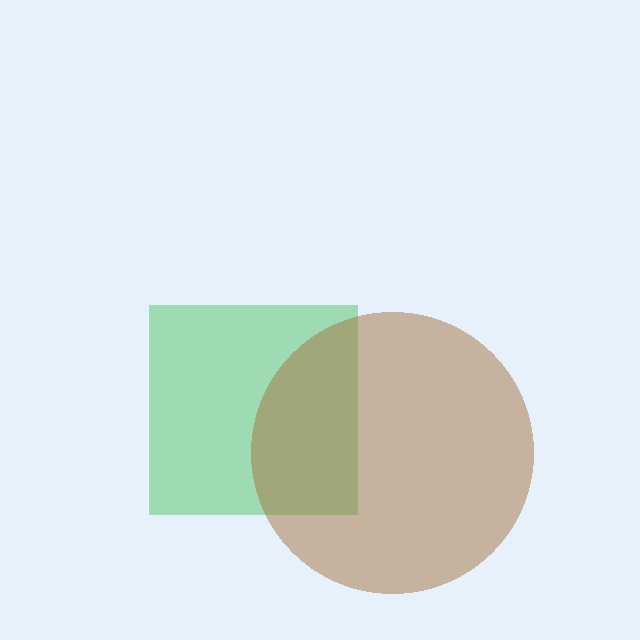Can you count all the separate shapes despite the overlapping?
Yes, there are 2 separate shapes.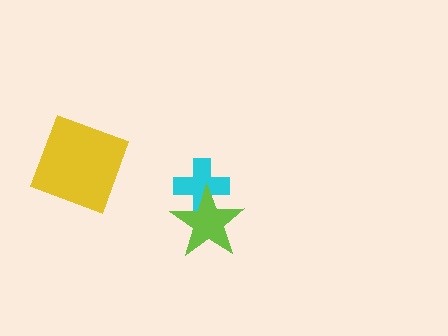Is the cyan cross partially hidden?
Yes, it is partially covered by another shape.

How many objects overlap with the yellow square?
0 objects overlap with the yellow square.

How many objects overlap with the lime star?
1 object overlaps with the lime star.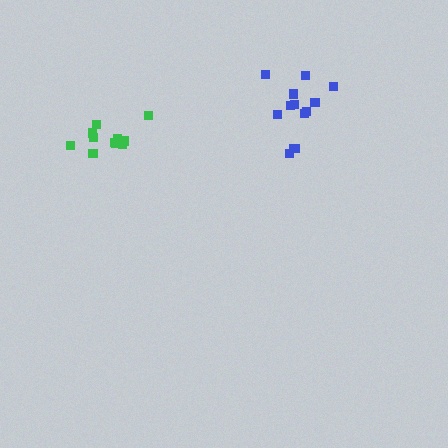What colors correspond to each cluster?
The clusters are colored: blue, green.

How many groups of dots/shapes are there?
There are 2 groups.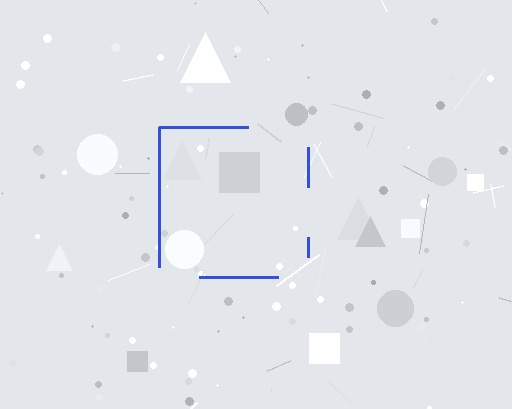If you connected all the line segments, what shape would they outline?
They would outline a square.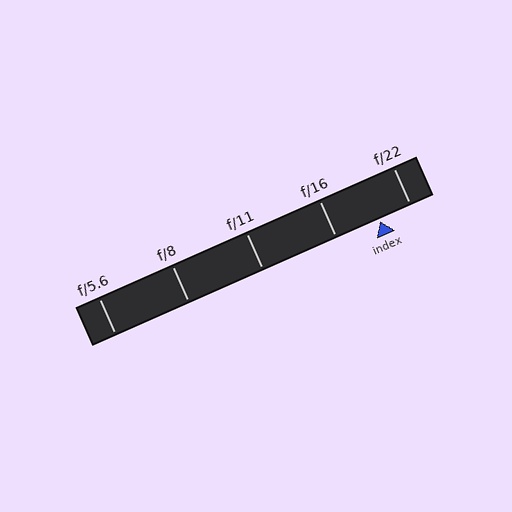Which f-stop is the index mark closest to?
The index mark is closest to f/22.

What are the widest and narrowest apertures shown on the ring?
The widest aperture shown is f/5.6 and the narrowest is f/22.